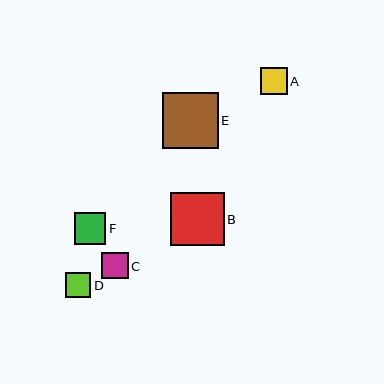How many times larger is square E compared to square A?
Square E is approximately 2.1 times the size of square A.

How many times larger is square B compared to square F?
Square B is approximately 1.7 times the size of square F.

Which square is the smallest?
Square D is the smallest with a size of approximately 25 pixels.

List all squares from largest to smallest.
From largest to smallest: E, B, F, C, A, D.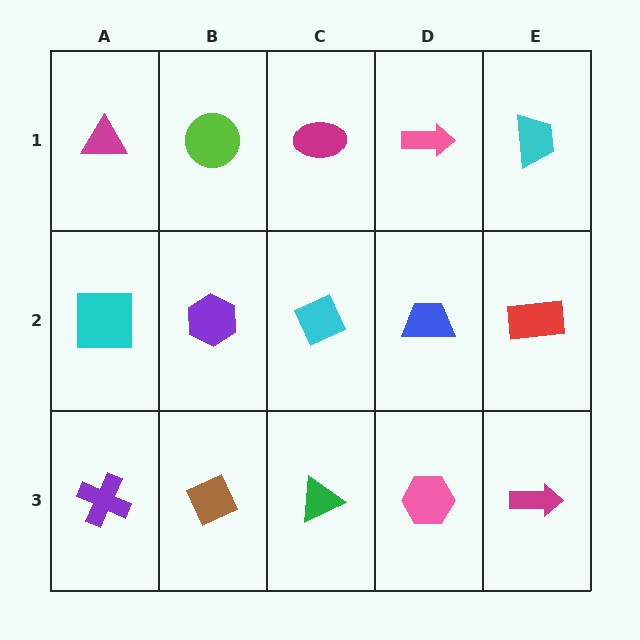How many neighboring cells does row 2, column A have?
3.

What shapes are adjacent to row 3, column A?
A cyan square (row 2, column A), a brown diamond (row 3, column B).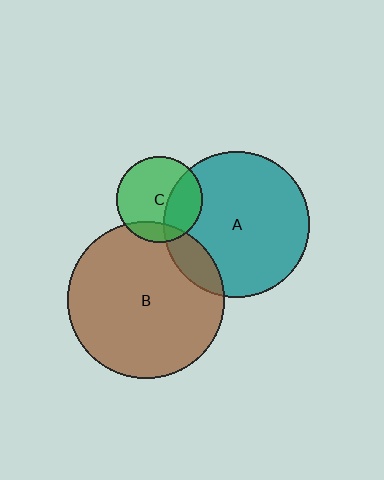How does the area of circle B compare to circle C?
Approximately 3.3 times.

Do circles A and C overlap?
Yes.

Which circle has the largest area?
Circle B (brown).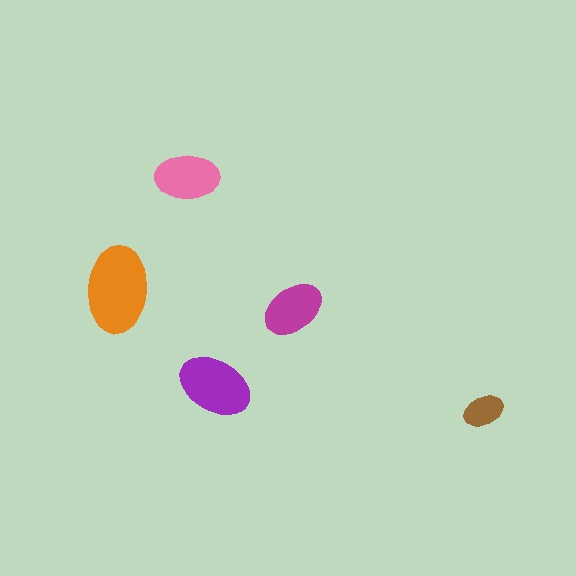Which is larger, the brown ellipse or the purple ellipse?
The purple one.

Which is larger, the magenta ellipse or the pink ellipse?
The pink one.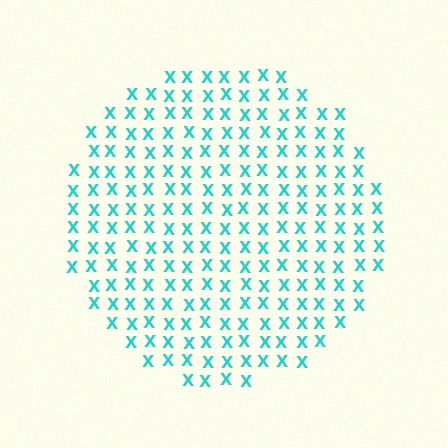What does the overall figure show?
The overall figure shows a circle.